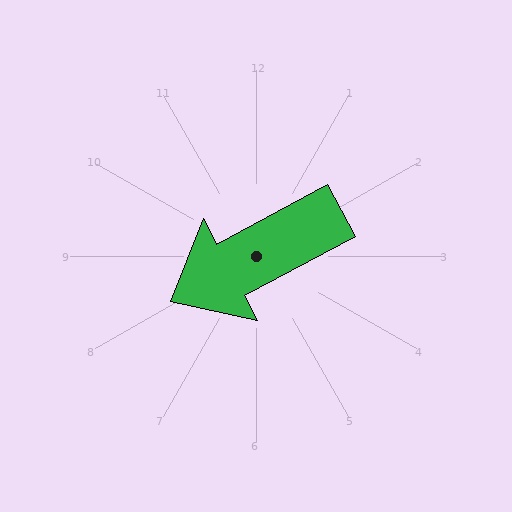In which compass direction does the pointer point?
Southwest.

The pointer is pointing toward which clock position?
Roughly 8 o'clock.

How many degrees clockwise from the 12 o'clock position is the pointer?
Approximately 242 degrees.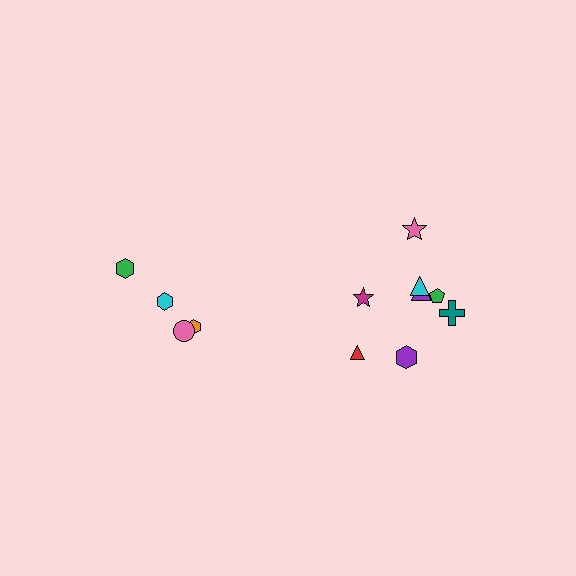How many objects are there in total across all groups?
There are 12 objects.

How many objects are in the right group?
There are 8 objects.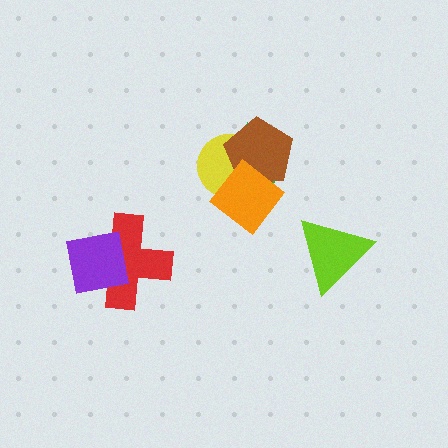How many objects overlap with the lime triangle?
0 objects overlap with the lime triangle.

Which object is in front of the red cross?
The purple square is in front of the red cross.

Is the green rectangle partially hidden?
Yes, it is partially covered by another shape.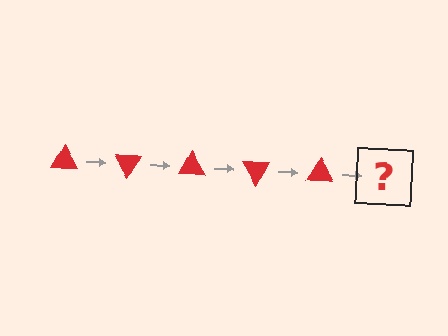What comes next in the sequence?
The next element should be a red triangle rotated 300 degrees.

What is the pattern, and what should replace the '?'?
The pattern is that the triangle rotates 60 degrees each step. The '?' should be a red triangle rotated 300 degrees.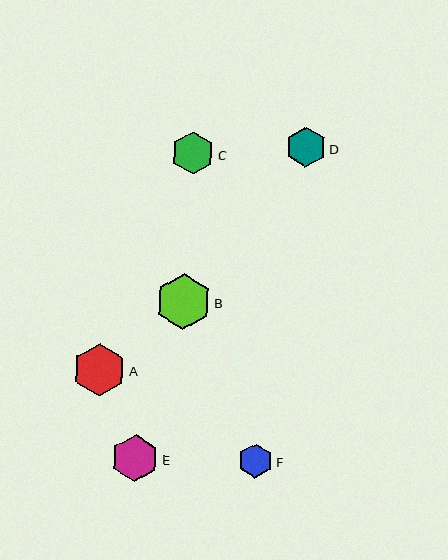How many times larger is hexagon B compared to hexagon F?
Hexagon B is approximately 1.6 times the size of hexagon F.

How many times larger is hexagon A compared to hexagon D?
Hexagon A is approximately 1.3 times the size of hexagon D.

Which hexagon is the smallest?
Hexagon F is the smallest with a size of approximately 34 pixels.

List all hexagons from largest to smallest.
From largest to smallest: B, A, E, C, D, F.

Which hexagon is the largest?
Hexagon B is the largest with a size of approximately 56 pixels.